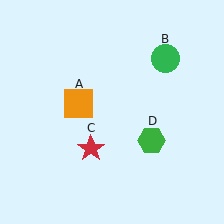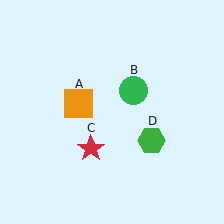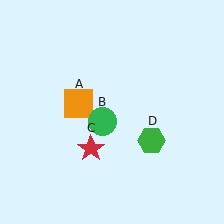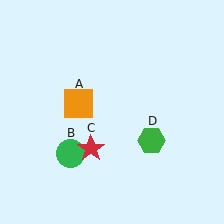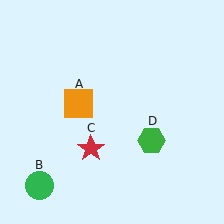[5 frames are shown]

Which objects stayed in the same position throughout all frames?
Orange square (object A) and red star (object C) and green hexagon (object D) remained stationary.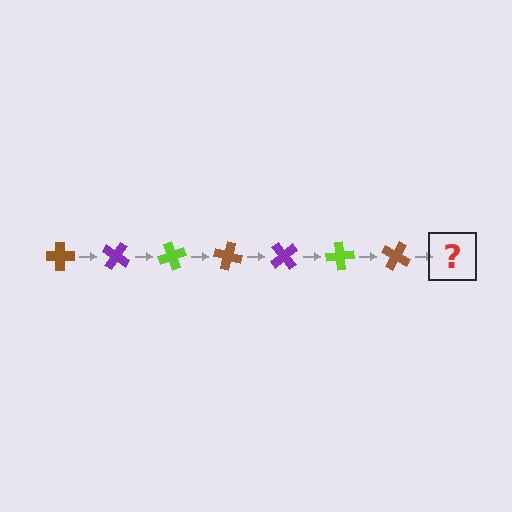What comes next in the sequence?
The next element should be a purple cross, rotated 245 degrees from the start.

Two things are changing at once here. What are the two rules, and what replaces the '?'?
The two rules are that it rotates 35 degrees each step and the color cycles through brown, purple, and lime. The '?' should be a purple cross, rotated 245 degrees from the start.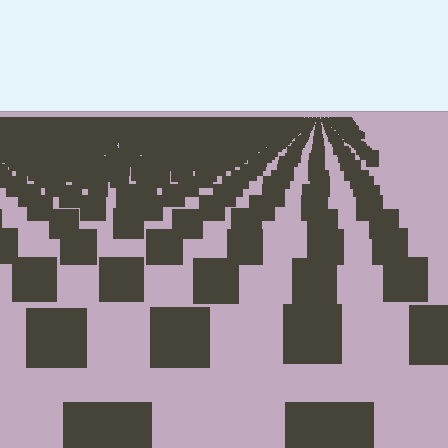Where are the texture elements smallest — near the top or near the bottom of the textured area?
Near the top.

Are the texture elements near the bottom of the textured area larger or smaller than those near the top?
Larger. Near the bottom, elements are closer to the viewer and appear at a bigger on-screen size.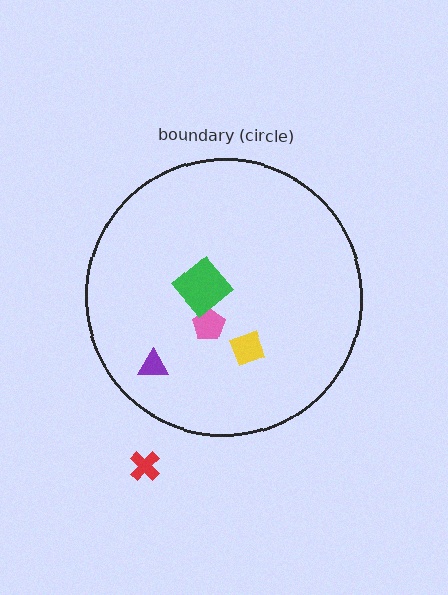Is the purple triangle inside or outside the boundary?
Inside.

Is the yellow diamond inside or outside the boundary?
Inside.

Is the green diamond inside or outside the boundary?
Inside.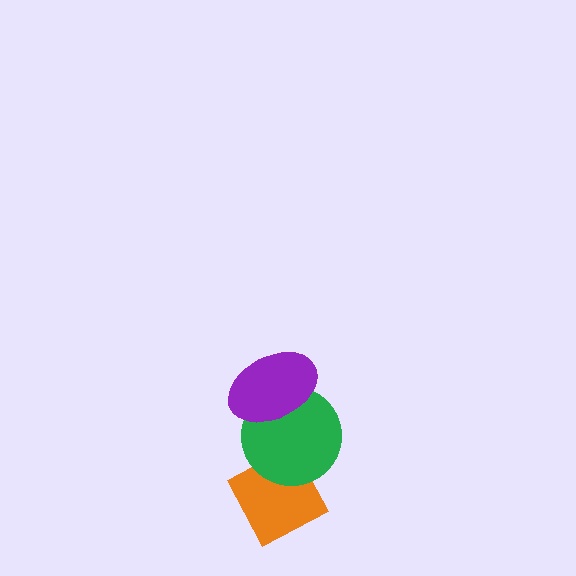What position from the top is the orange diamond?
The orange diamond is 3rd from the top.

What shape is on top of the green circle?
The purple ellipse is on top of the green circle.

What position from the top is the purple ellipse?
The purple ellipse is 1st from the top.